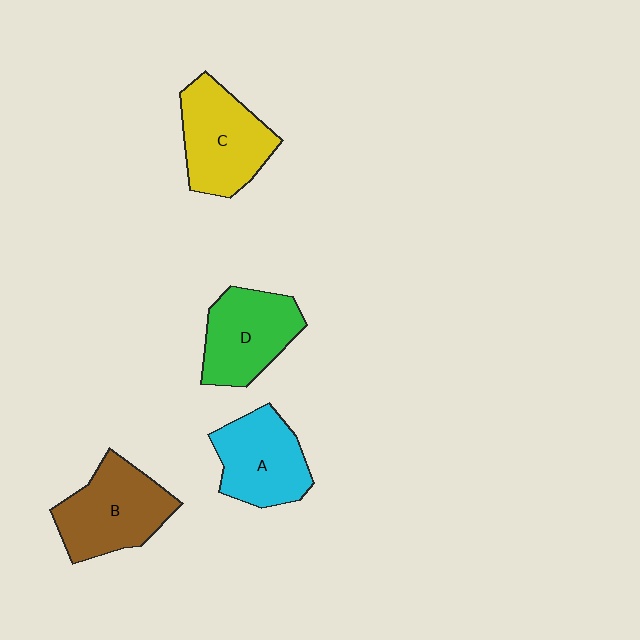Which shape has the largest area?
Shape B (brown).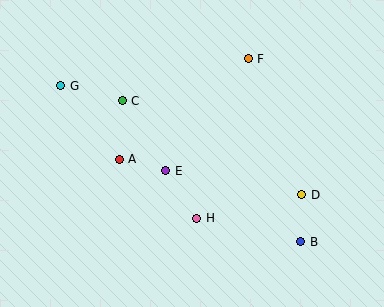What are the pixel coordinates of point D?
Point D is at (302, 195).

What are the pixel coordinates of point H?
Point H is at (196, 218).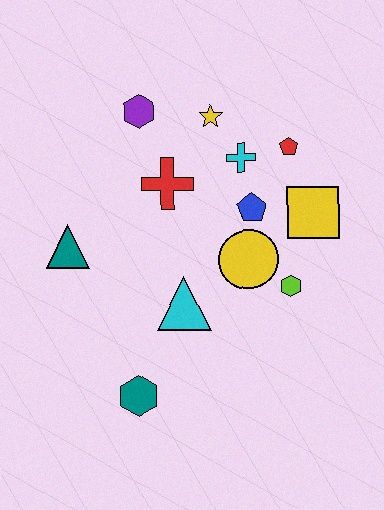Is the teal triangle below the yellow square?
Yes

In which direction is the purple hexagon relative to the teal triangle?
The purple hexagon is above the teal triangle.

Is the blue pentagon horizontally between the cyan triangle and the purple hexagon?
No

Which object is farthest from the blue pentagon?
The teal hexagon is farthest from the blue pentagon.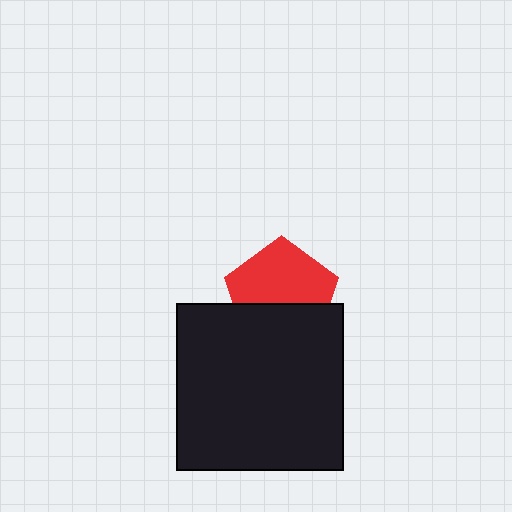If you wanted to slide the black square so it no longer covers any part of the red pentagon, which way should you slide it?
Slide it down — that is the most direct way to separate the two shapes.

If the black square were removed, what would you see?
You would see the complete red pentagon.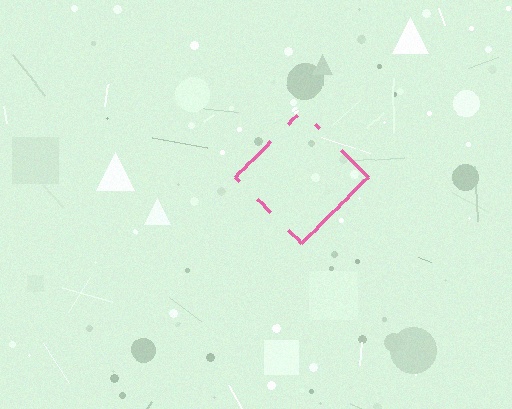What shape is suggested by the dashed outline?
The dashed outline suggests a diamond.